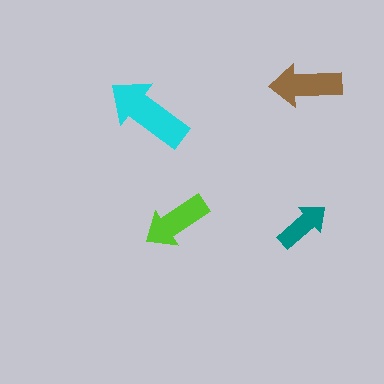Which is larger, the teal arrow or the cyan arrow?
The cyan one.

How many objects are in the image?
There are 4 objects in the image.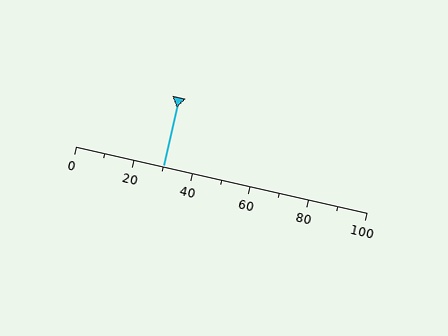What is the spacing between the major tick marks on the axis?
The major ticks are spaced 20 apart.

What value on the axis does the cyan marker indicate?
The marker indicates approximately 30.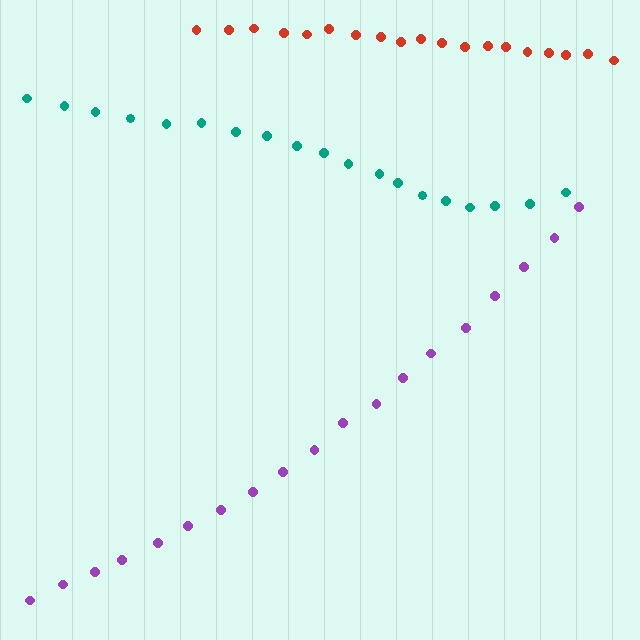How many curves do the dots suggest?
There are 3 distinct paths.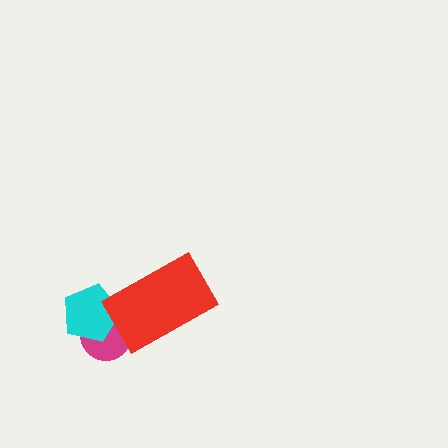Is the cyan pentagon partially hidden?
Yes, it is partially covered by another shape.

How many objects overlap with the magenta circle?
2 objects overlap with the magenta circle.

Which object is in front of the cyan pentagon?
The red rectangle is in front of the cyan pentagon.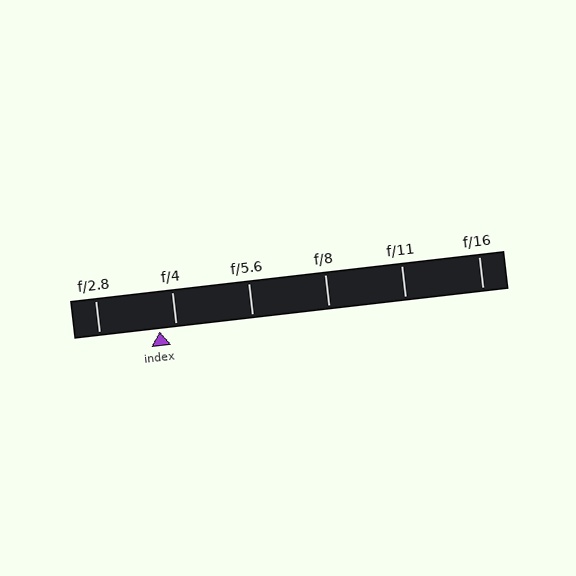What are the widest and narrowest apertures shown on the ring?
The widest aperture shown is f/2.8 and the narrowest is f/16.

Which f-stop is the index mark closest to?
The index mark is closest to f/4.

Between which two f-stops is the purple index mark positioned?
The index mark is between f/2.8 and f/4.